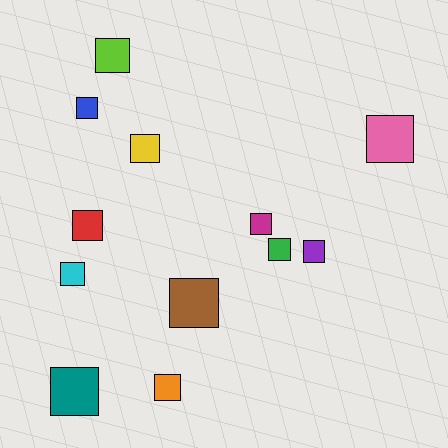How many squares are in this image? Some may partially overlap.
There are 12 squares.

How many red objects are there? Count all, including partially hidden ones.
There is 1 red object.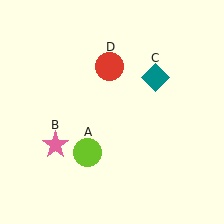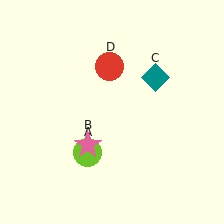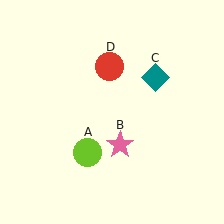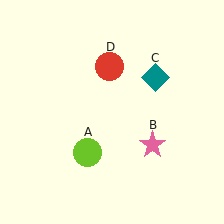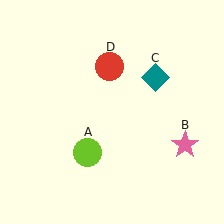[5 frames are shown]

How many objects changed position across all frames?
1 object changed position: pink star (object B).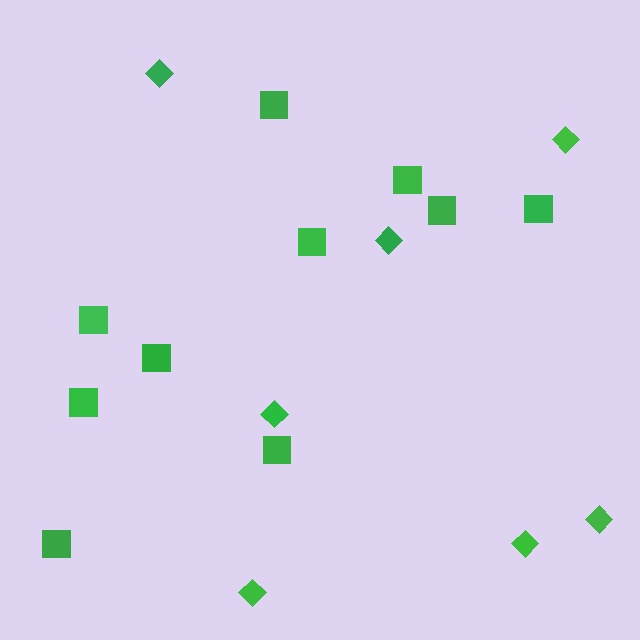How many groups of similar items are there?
There are 2 groups: one group of diamonds (7) and one group of squares (10).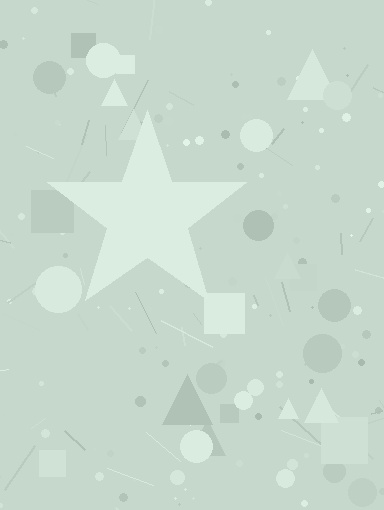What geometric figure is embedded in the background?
A star is embedded in the background.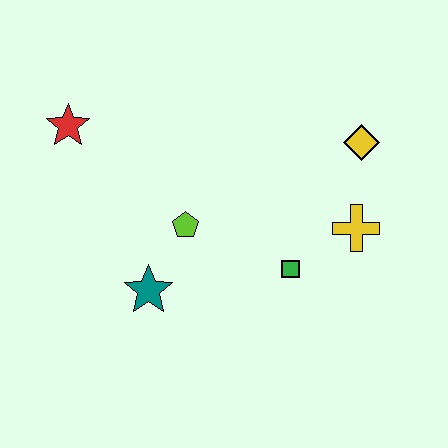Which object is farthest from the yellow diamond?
The red star is farthest from the yellow diamond.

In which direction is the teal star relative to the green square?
The teal star is to the left of the green square.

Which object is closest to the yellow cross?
The green square is closest to the yellow cross.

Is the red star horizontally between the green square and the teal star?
No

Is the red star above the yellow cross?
Yes